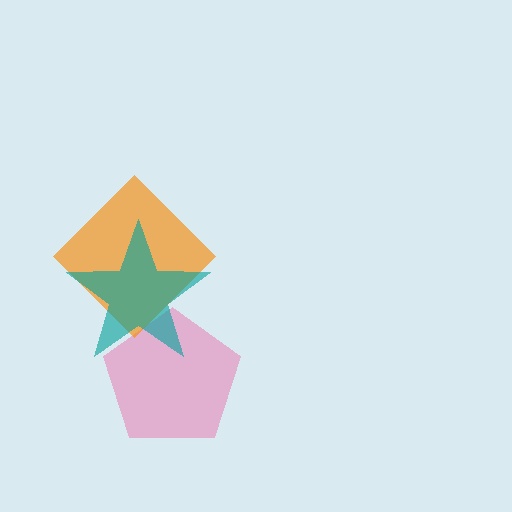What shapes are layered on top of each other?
The layered shapes are: a pink pentagon, an orange diamond, a teal star.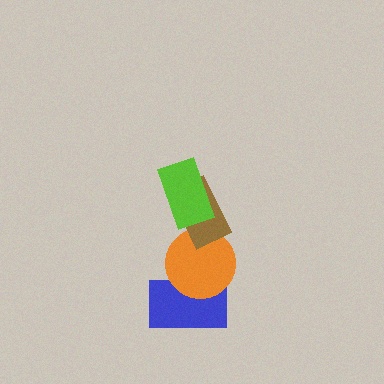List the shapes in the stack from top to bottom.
From top to bottom: the lime rectangle, the brown rectangle, the orange circle, the blue rectangle.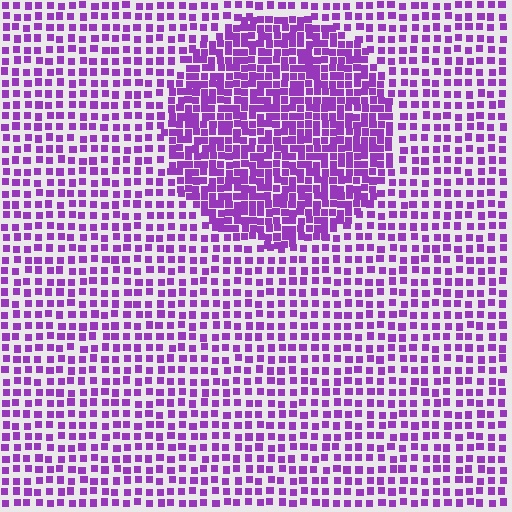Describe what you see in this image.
The image contains small purple elements arranged at two different densities. A circle-shaped region is visible where the elements are more densely packed than the surrounding area.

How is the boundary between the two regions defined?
The boundary is defined by a change in element density (approximately 1.9x ratio). All elements are the same color, size, and shape.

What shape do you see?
I see a circle.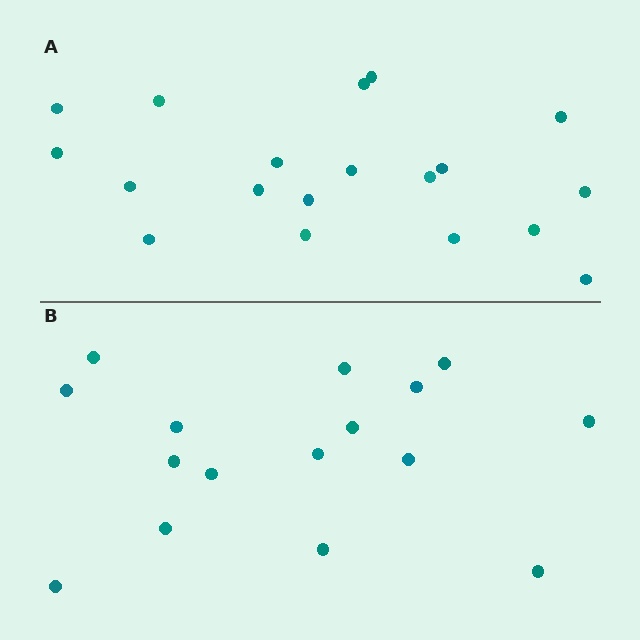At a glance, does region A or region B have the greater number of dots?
Region A (the top region) has more dots.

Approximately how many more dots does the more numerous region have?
Region A has just a few more — roughly 2 or 3 more dots than region B.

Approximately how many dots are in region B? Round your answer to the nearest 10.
About 20 dots. (The exact count is 16, which rounds to 20.)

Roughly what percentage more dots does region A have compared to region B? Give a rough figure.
About 20% more.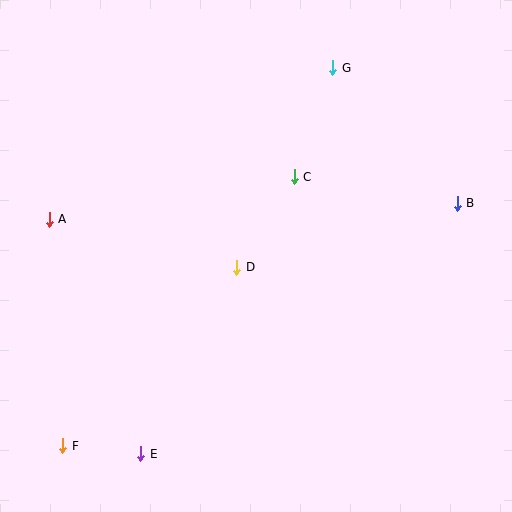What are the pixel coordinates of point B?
Point B is at (457, 203).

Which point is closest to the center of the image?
Point D at (237, 267) is closest to the center.